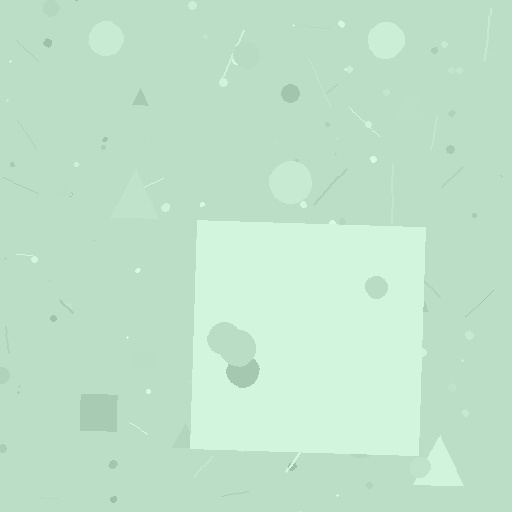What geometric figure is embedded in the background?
A square is embedded in the background.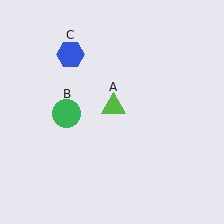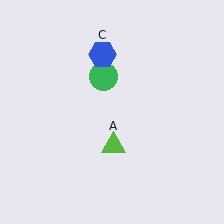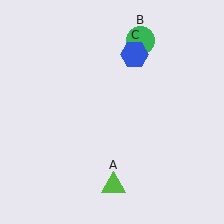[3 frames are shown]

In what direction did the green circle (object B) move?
The green circle (object B) moved up and to the right.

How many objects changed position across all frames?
3 objects changed position: lime triangle (object A), green circle (object B), blue hexagon (object C).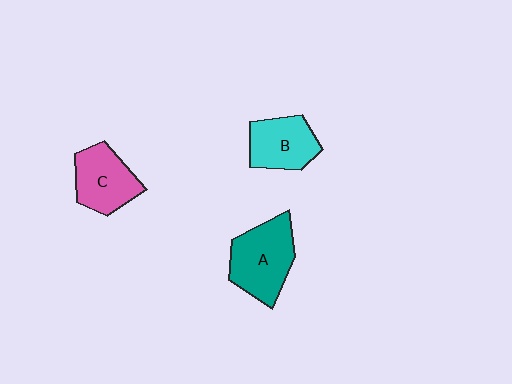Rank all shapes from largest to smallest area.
From largest to smallest: A (teal), C (pink), B (cyan).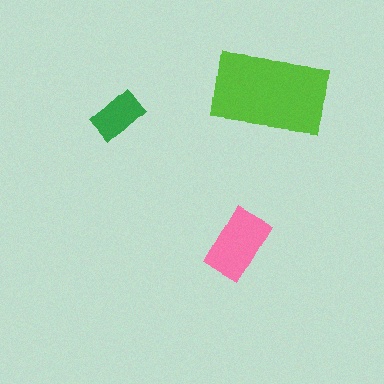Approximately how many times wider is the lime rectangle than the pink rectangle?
About 1.5 times wider.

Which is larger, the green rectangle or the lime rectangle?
The lime one.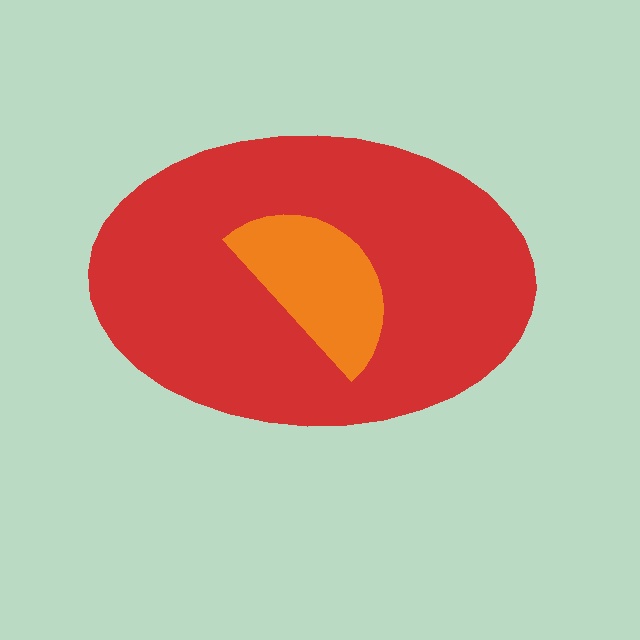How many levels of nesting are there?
2.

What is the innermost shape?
The orange semicircle.